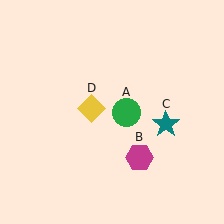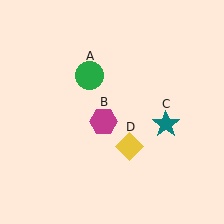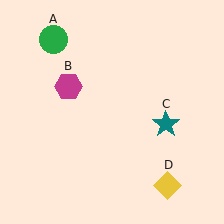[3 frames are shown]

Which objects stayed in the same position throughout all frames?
Teal star (object C) remained stationary.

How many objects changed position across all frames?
3 objects changed position: green circle (object A), magenta hexagon (object B), yellow diamond (object D).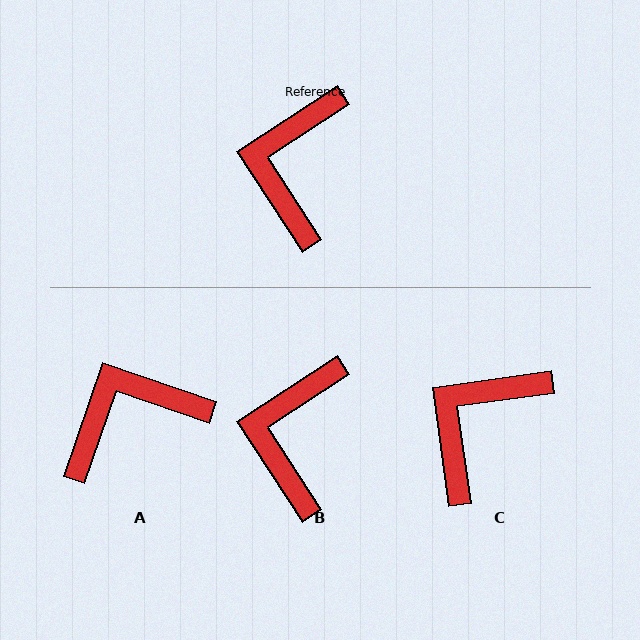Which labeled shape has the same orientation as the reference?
B.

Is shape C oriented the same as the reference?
No, it is off by about 25 degrees.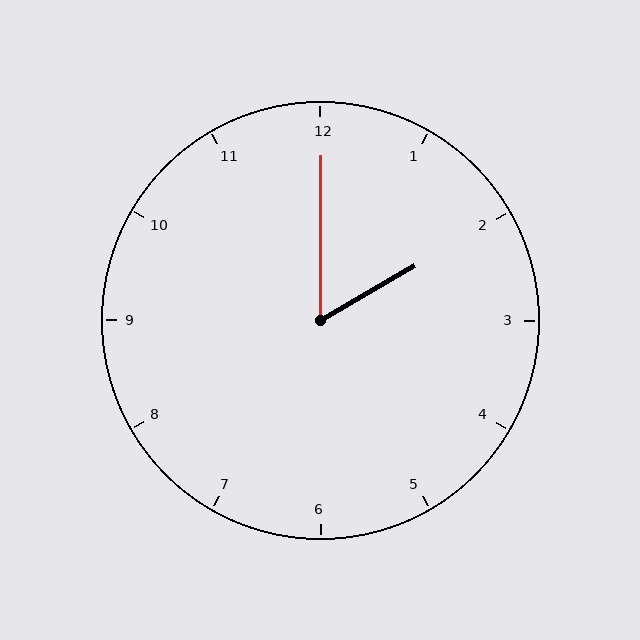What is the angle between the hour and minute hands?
Approximately 60 degrees.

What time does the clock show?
2:00.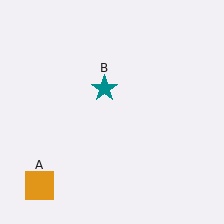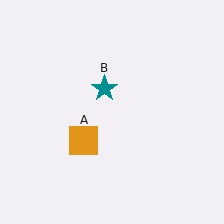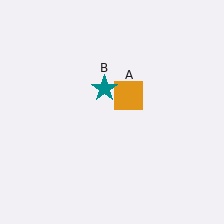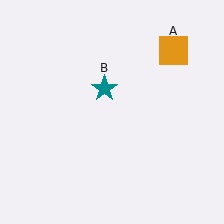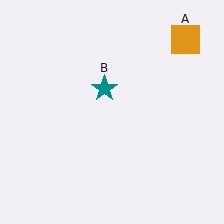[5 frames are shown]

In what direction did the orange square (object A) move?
The orange square (object A) moved up and to the right.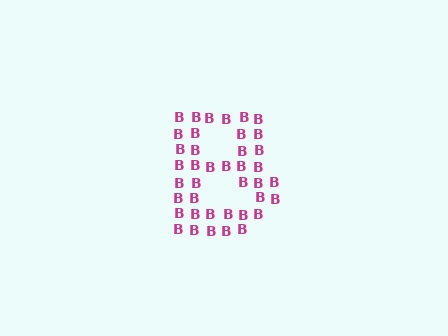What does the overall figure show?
The overall figure shows the letter B.